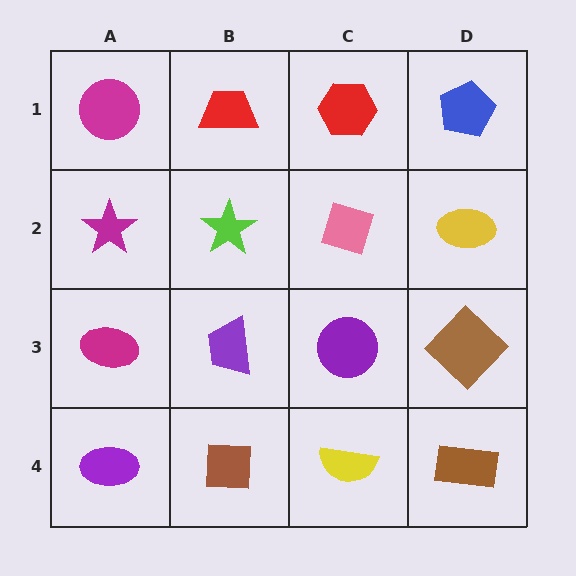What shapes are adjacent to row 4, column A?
A magenta ellipse (row 3, column A), a brown square (row 4, column B).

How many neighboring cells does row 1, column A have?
2.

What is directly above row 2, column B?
A red trapezoid.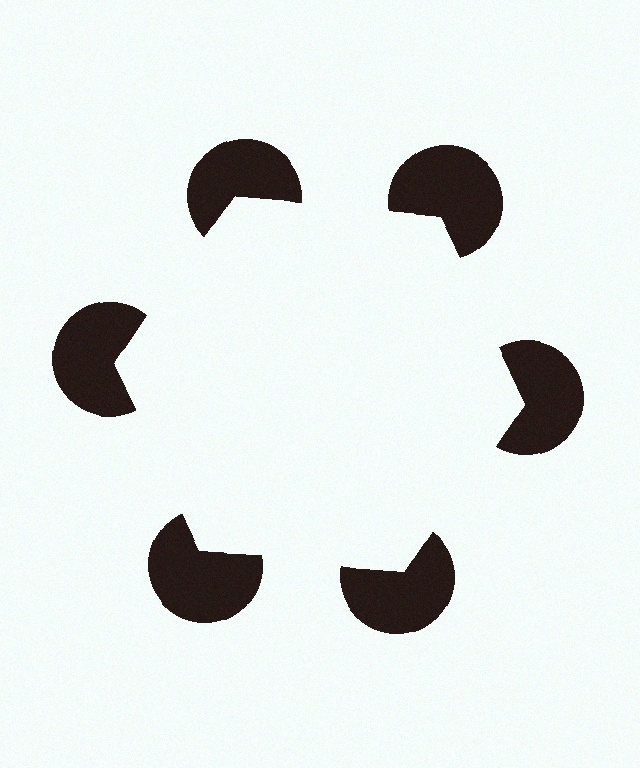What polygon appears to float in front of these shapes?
An illusory hexagon — its edges are inferred from the aligned wedge cuts in the pac-man discs, not physically drawn.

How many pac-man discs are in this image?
There are 6 — one at each vertex of the illusory hexagon.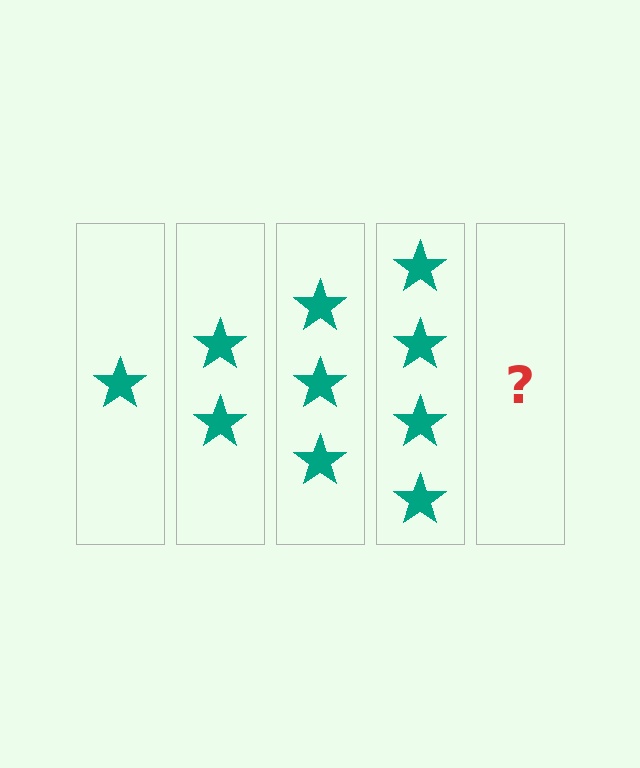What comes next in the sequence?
The next element should be 5 stars.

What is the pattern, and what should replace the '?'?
The pattern is that each step adds one more star. The '?' should be 5 stars.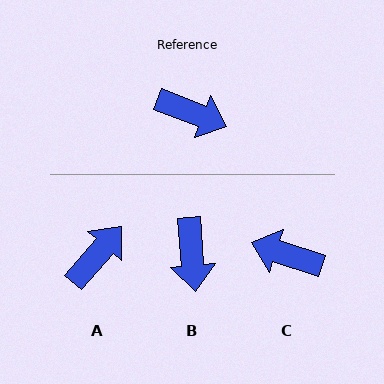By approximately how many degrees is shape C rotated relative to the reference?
Approximately 177 degrees clockwise.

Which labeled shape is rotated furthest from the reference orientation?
C, about 177 degrees away.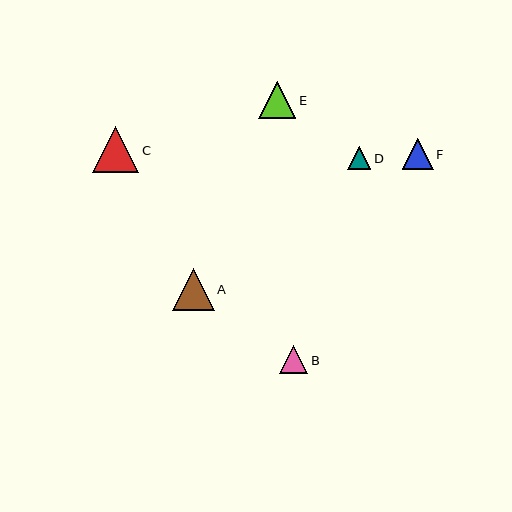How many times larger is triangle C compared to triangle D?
Triangle C is approximately 2.0 times the size of triangle D.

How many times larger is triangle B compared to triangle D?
Triangle B is approximately 1.2 times the size of triangle D.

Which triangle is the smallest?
Triangle D is the smallest with a size of approximately 24 pixels.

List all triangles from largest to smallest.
From largest to smallest: C, A, E, F, B, D.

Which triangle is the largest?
Triangle C is the largest with a size of approximately 46 pixels.